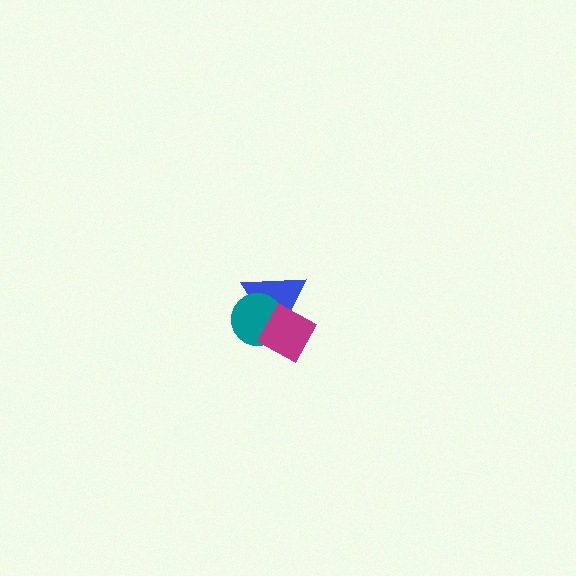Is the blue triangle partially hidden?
Yes, it is partially covered by another shape.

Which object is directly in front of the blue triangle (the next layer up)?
The teal circle is directly in front of the blue triangle.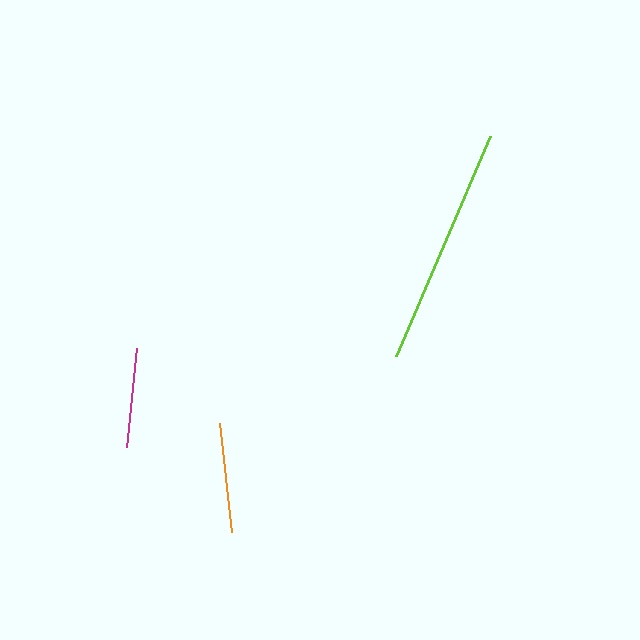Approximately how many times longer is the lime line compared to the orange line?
The lime line is approximately 2.2 times the length of the orange line.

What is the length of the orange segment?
The orange segment is approximately 110 pixels long.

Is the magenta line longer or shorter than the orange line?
The orange line is longer than the magenta line.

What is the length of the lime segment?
The lime segment is approximately 239 pixels long.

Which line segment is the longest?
The lime line is the longest at approximately 239 pixels.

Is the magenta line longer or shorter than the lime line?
The lime line is longer than the magenta line.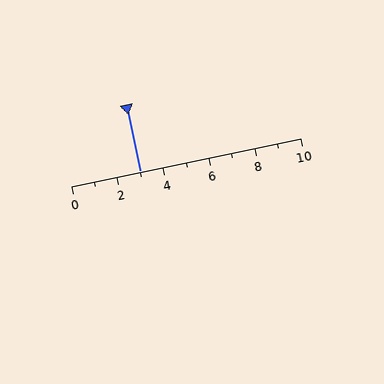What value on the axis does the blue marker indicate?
The marker indicates approximately 3.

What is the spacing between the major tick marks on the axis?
The major ticks are spaced 2 apart.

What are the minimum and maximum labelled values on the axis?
The axis runs from 0 to 10.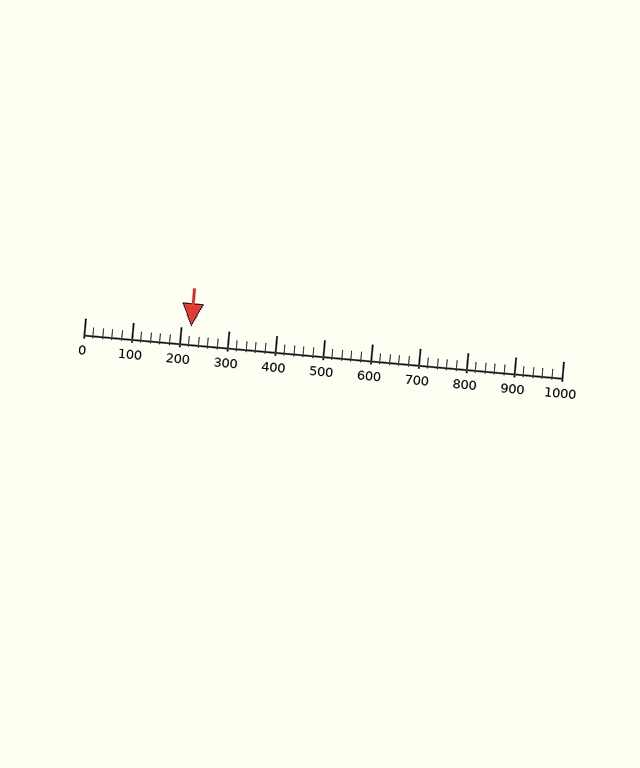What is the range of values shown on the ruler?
The ruler shows values from 0 to 1000.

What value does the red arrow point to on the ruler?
The red arrow points to approximately 223.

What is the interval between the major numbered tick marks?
The major tick marks are spaced 100 units apart.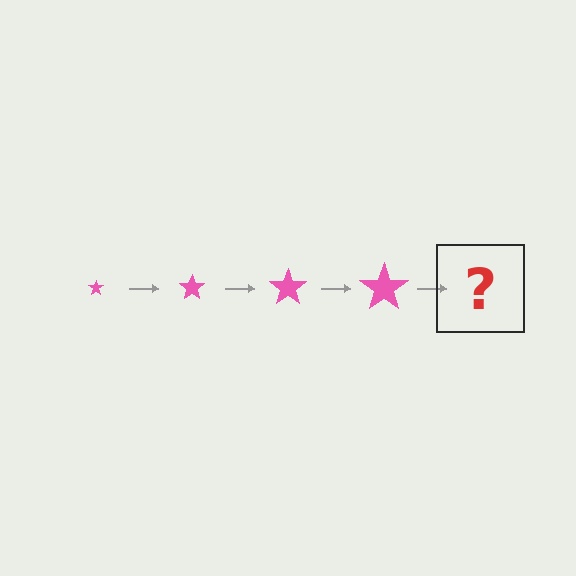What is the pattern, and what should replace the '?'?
The pattern is that the star gets progressively larger each step. The '?' should be a pink star, larger than the previous one.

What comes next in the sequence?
The next element should be a pink star, larger than the previous one.